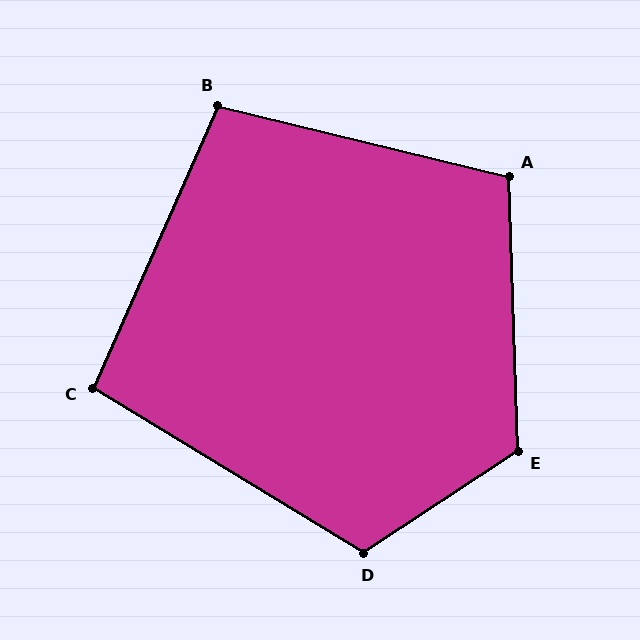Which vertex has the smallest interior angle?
C, at approximately 98 degrees.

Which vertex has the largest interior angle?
E, at approximately 122 degrees.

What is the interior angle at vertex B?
Approximately 100 degrees (obtuse).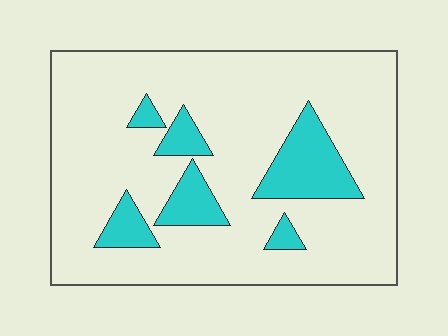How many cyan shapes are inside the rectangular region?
6.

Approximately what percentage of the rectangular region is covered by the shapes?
Approximately 15%.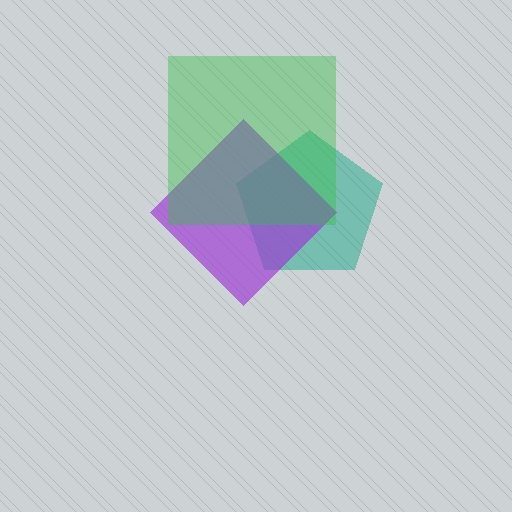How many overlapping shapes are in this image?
There are 3 overlapping shapes in the image.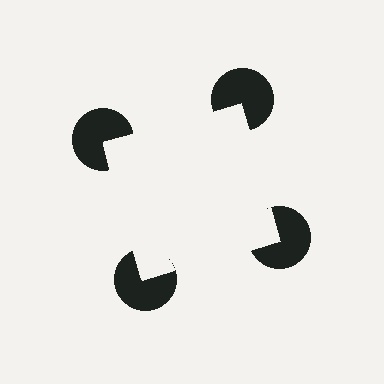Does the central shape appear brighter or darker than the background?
It typically appears slightly brighter than the background, even though no actual brightness change is drawn.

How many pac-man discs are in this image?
There are 4 — one at each vertex of the illusory square.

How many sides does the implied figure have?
4 sides.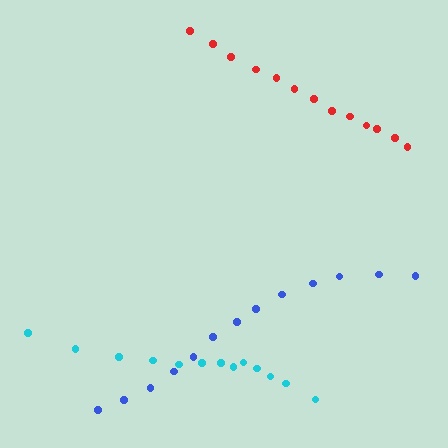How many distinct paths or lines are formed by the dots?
There are 3 distinct paths.